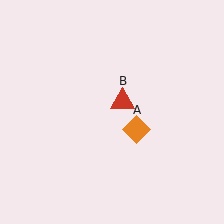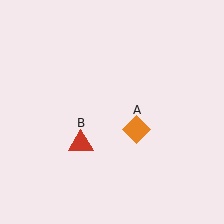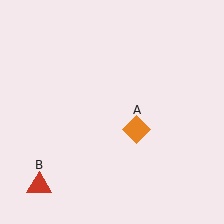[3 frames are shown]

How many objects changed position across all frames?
1 object changed position: red triangle (object B).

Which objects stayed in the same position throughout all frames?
Orange diamond (object A) remained stationary.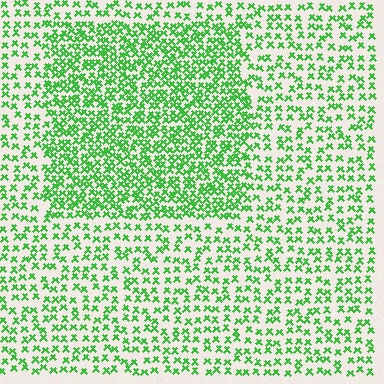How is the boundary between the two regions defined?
The boundary is defined by a change in element density (approximately 1.9x ratio). All elements are the same color, size, and shape.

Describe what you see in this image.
The image contains small green elements arranged at two different densities. A rectangle-shaped region is visible where the elements are more densely packed than the surrounding area.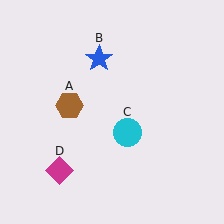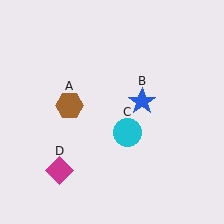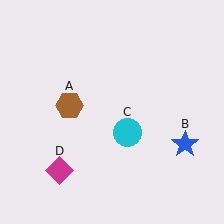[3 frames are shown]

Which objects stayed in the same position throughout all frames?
Brown hexagon (object A) and cyan circle (object C) and magenta diamond (object D) remained stationary.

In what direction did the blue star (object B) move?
The blue star (object B) moved down and to the right.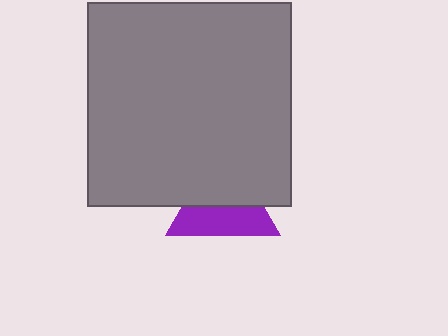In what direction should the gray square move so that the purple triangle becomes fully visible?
The gray square should move up. That is the shortest direction to clear the overlap and leave the purple triangle fully visible.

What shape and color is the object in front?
The object in front is a gray square.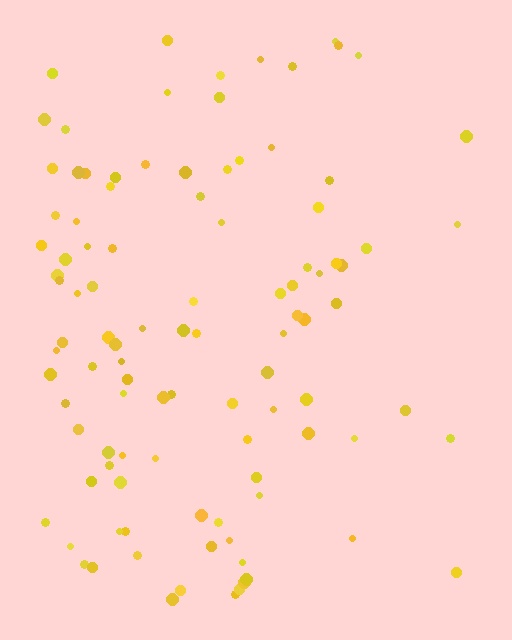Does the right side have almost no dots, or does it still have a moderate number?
Still a moderate number, just noticeably fewer than the left.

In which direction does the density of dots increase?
From right to left, with the left side densest.